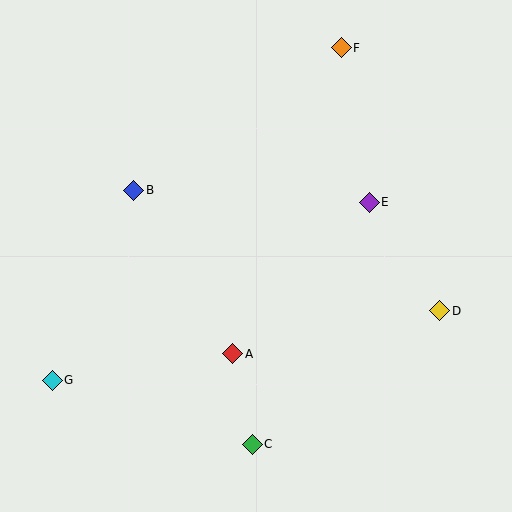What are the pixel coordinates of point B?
Point B is at (134, 190).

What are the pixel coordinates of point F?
Point F is at (341, 48).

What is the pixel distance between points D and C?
The distance between D and C is 230 pixels.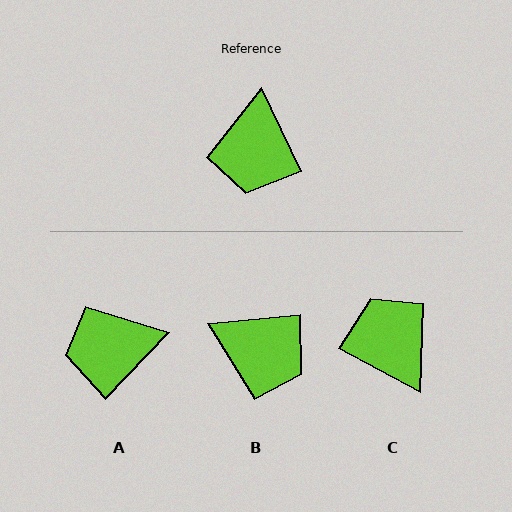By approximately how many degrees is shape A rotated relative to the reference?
Approximately 69 degrees clockwise.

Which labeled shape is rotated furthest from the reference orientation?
C, about 143 degrees away.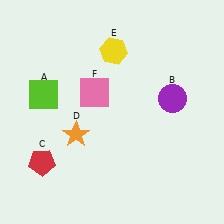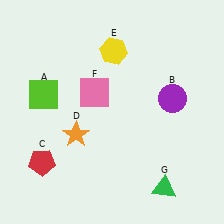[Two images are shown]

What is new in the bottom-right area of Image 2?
A green triangle (G) was added in the bottom-right area of Image 2.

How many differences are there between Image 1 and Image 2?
There is 1 difference between the two images.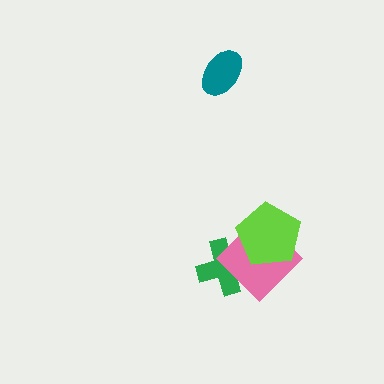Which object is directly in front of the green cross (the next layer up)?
The pink diamond is directly in front of the green cross.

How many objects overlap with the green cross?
2 objects overlap with the green cross.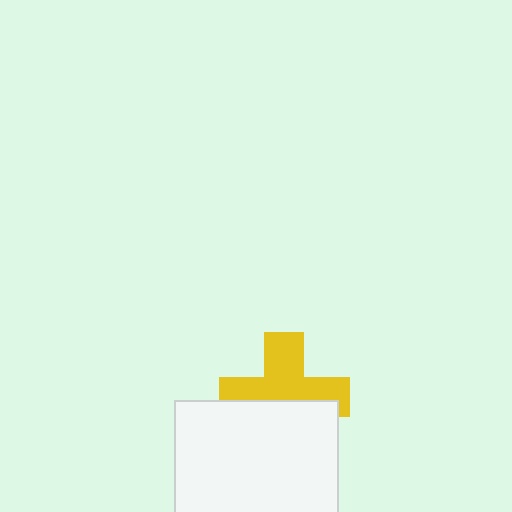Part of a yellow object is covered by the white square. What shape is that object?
It is a cross.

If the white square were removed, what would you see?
You would see the complete yellow cross.